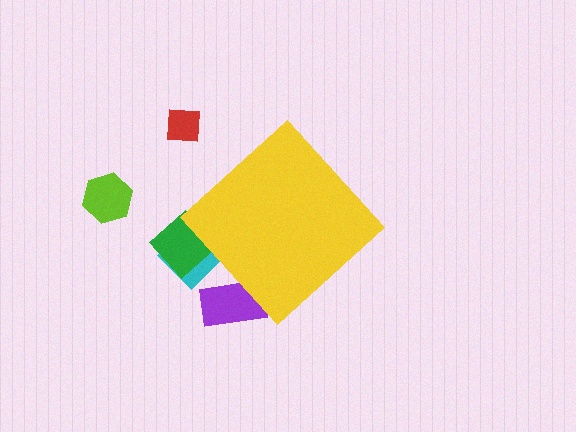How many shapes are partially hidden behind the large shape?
3 shapes are partially hidden.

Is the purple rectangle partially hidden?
Yes, the purple rectangle is partially hidden behind the yellow diamond.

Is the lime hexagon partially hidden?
No, the lime hexagon is fully visible.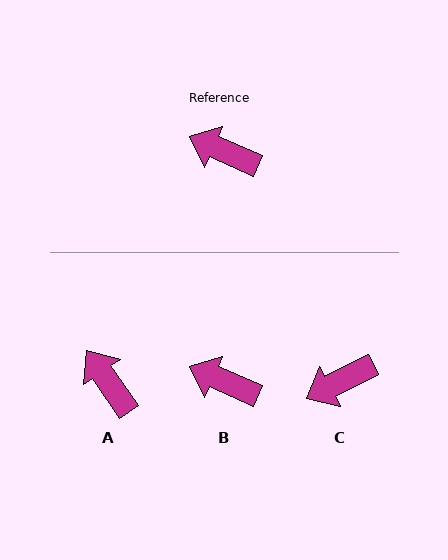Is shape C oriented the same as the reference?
No, it is off by about 51 degrees.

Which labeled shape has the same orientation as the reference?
B.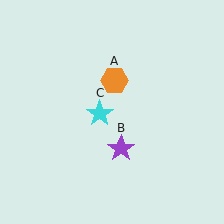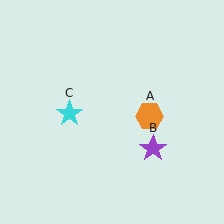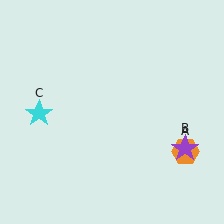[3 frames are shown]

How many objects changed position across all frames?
3 objects changed position: orange hexagon (object A), purple star (object B), cyan star (object C).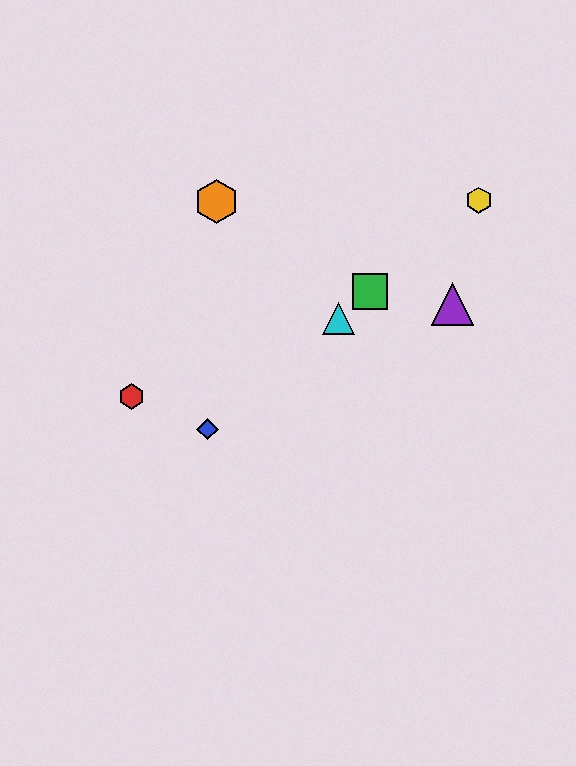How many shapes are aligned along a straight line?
4 shapes (the blue diamond, the green square, the yellow hexagon, the cyan triangle) are aligned along a straight line.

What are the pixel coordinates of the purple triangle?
The purple triangle is at (453, 304).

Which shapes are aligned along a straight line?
The blue diamond, the green square, the yellow hexagon, the cyan triangle are aligned along a straight line.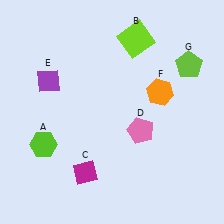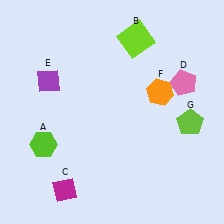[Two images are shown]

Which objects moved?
The objects that moved are: the magenta diamond (C), the pink pentagon (D), the lime pentagon (G).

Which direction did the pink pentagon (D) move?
The pink pentagon (D) moved up.